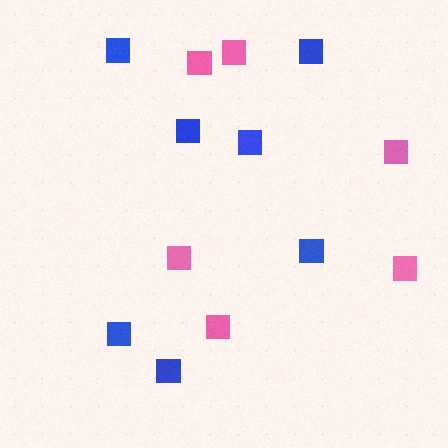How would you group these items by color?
There are 2 groups: one group of pink squares (6) and one group of blue squares (7).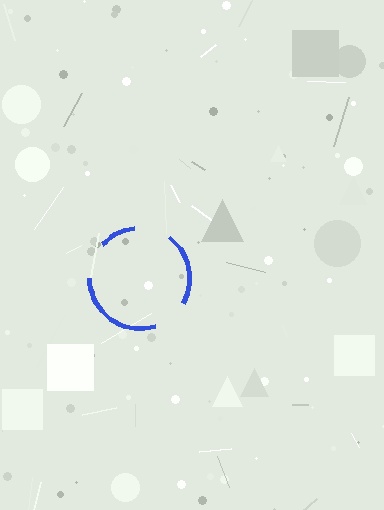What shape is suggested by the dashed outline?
The dashed outline suggests a circle.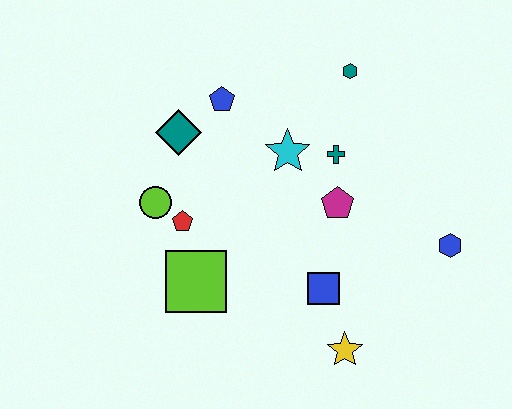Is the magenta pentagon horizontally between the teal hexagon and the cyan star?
Yes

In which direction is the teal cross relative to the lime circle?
The teal cross is to the right of the lime circle.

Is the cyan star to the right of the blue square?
No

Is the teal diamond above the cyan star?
Yes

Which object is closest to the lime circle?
The red pentagon is closest to the lime circle.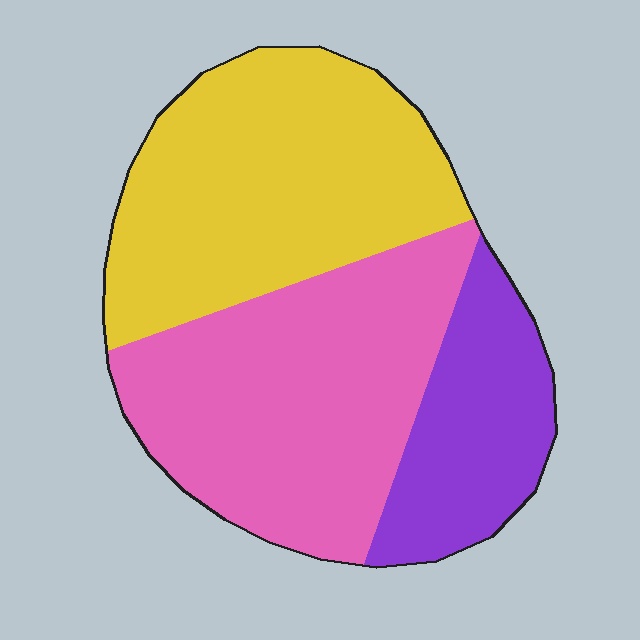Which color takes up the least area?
Purple, at roughly 20%.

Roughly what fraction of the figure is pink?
Pink takes up about two fifths (2/5) of the figure.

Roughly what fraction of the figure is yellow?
Yellow takes up between a quarter and a half of the figure.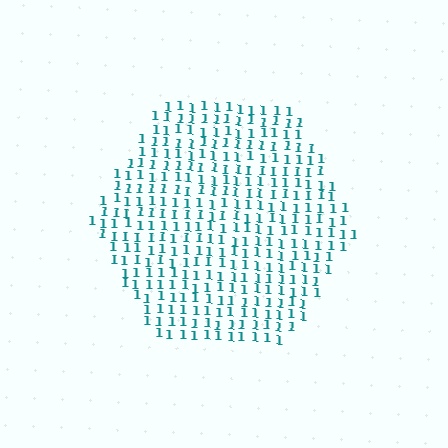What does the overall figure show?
The overall figure shows a hexagon.